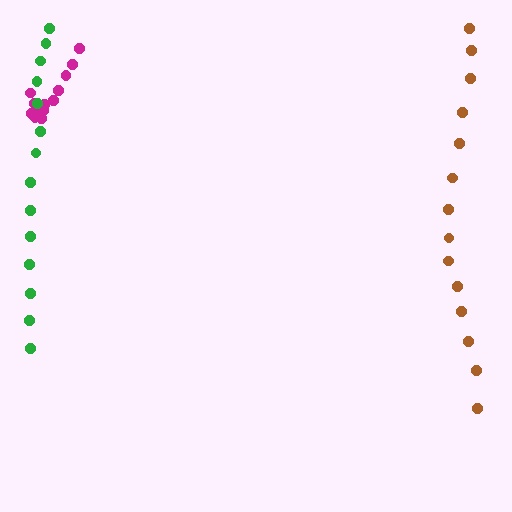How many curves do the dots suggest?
There are 3 distinct paths.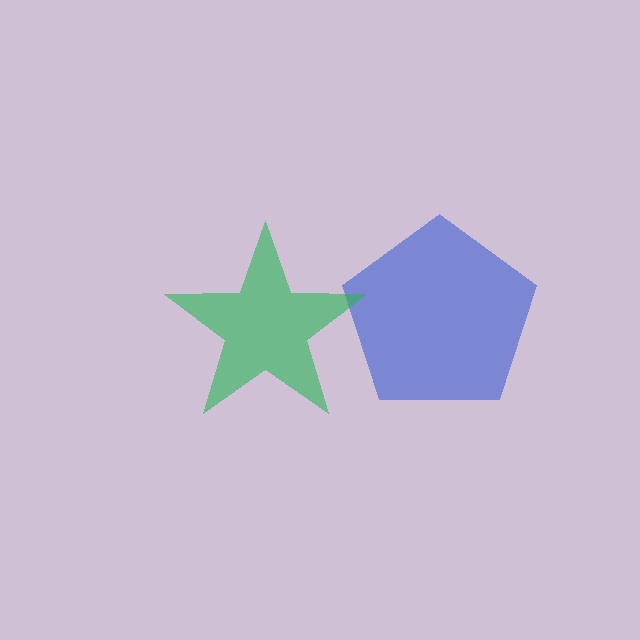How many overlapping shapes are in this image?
There are 2 overlapping shapes in the image.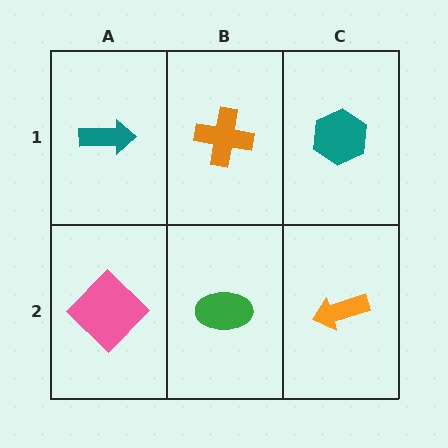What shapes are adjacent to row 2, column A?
A teal arrow (row 1, column A), a green ellipse (row 2, column B).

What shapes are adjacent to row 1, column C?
An orange arrow (row 2, column C), an orange cross (row 1, column B).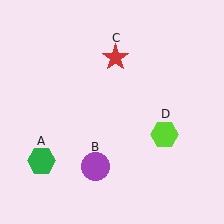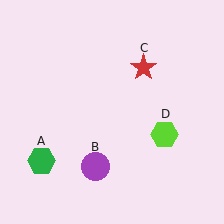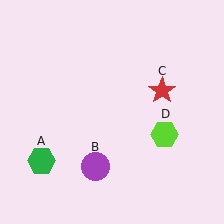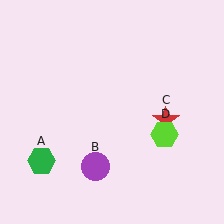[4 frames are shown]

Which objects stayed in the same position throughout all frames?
Green hexagon (object A) and purple circle (object B) and lime hexagon (object D) remained stationary.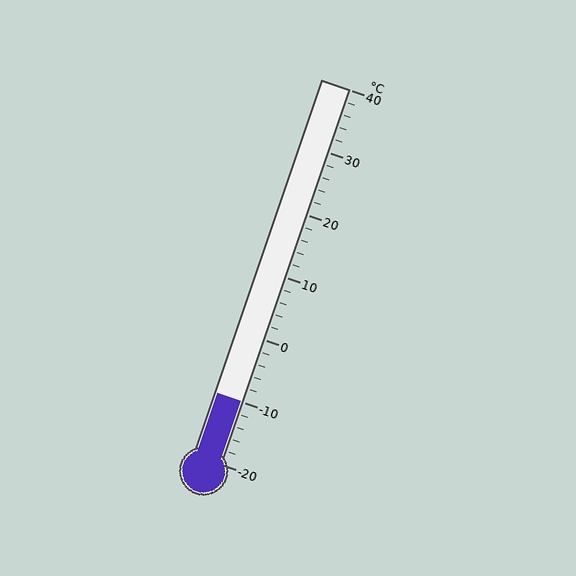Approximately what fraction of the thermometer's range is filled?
The thermometer is filled to approximately 15% of its range.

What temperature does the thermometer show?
The thermometer shows approximately -10°C.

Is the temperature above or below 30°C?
The temperature is below 30°C.